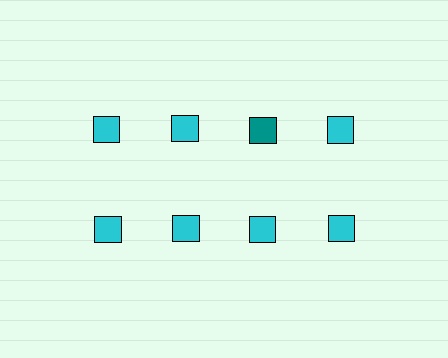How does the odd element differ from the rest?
It has a different color: teal instead of cyan.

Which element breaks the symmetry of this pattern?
The teal square in the top row, center column breaks the symmetry. All other shapes are cyan squares.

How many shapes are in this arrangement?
There are 8 shapes arranged in a grid pattern.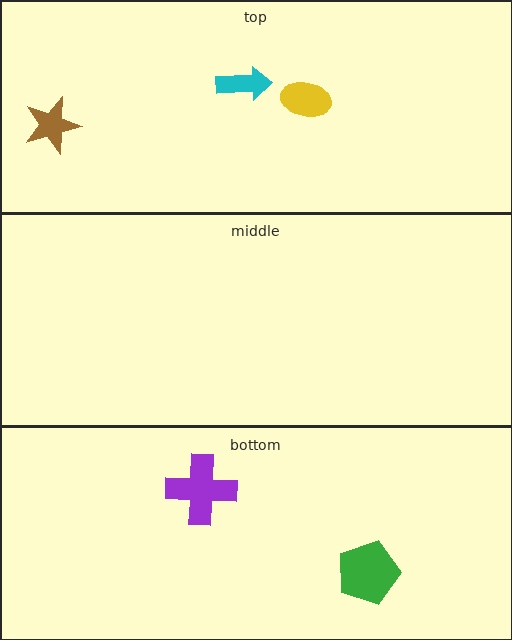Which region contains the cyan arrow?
The top region.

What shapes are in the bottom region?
The green pentagon, the purple cross.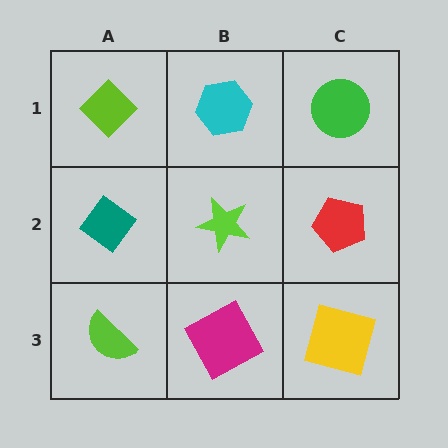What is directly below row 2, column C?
A yellow square.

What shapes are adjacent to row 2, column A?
A lime diamond (row 1, column A), a lime semicircle (row 3, column A), a lime star (row 2, column B).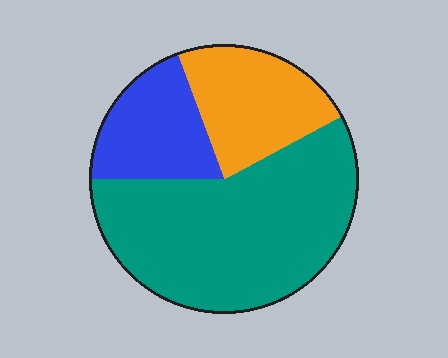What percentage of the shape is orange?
Orange covers roughly 25% of the shape.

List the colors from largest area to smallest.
From largest to smallest: teal, orange, blue.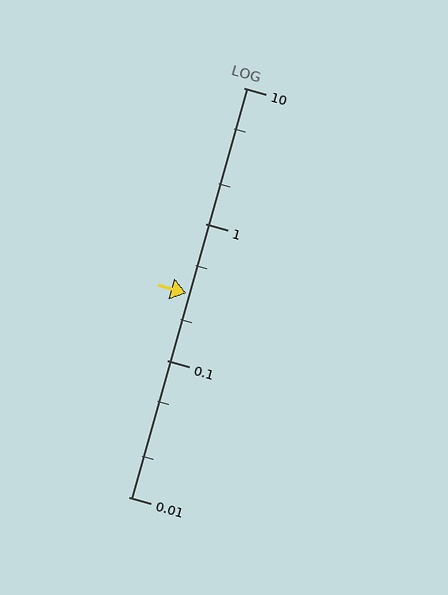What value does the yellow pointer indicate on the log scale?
The pointer indicates approximately 0.31.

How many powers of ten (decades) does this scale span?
The scale spans 3 decades, from 0.01 to 10.